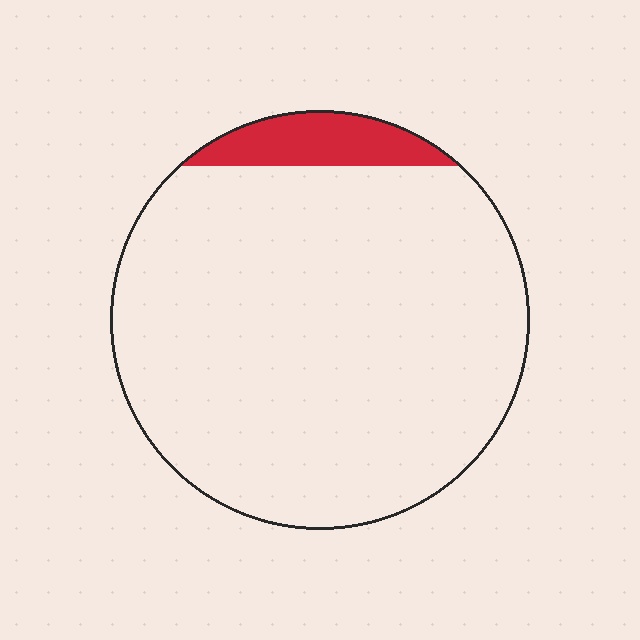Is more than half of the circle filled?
No.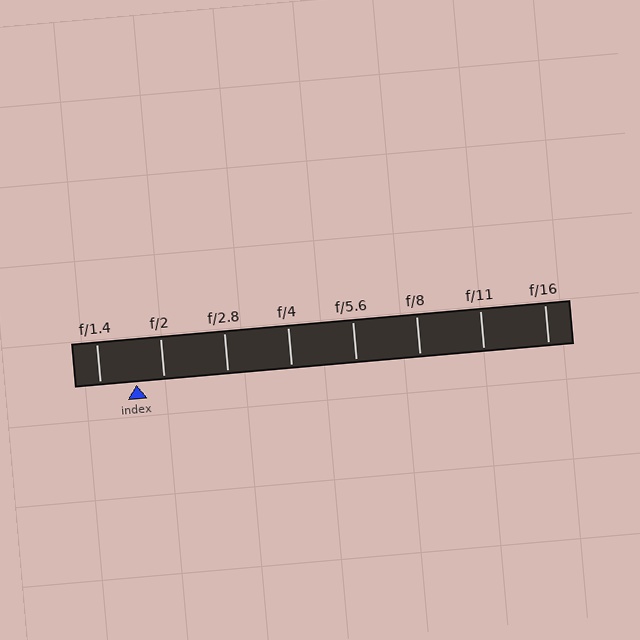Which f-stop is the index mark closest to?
The index mark is closest to f/2.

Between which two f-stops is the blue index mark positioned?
The index mark is between f/1.4 and f/2.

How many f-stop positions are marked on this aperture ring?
There are 8 f-stop positions marked.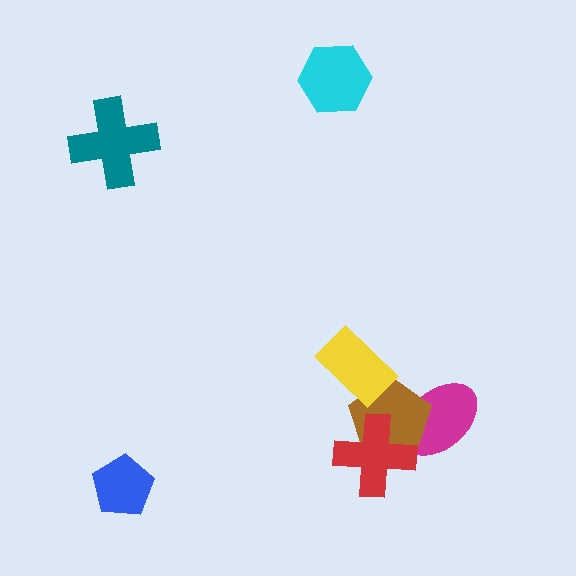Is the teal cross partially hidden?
No, no other shape covers it.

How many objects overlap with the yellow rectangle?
1 object overlaps with the yellow rectangle.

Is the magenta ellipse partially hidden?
Yes, it is partially covered by another shape.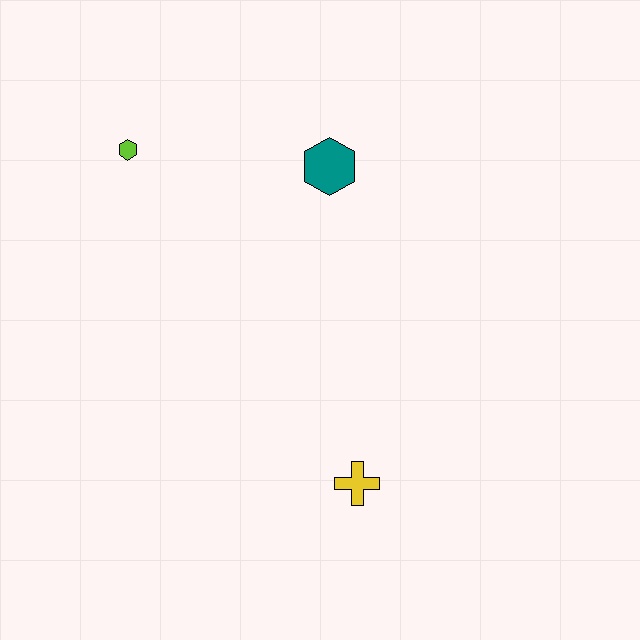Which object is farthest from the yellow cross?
The lime hexagon is farthest from the yellow cross.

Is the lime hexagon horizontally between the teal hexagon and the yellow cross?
No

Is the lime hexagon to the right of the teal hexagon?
No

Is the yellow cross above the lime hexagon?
No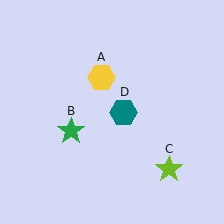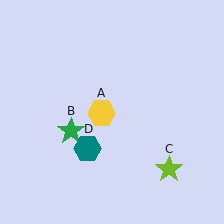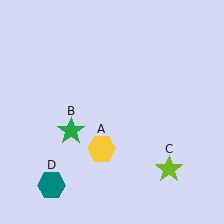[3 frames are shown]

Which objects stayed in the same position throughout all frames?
Green star (object B) and lime star (object C) remained stationary.